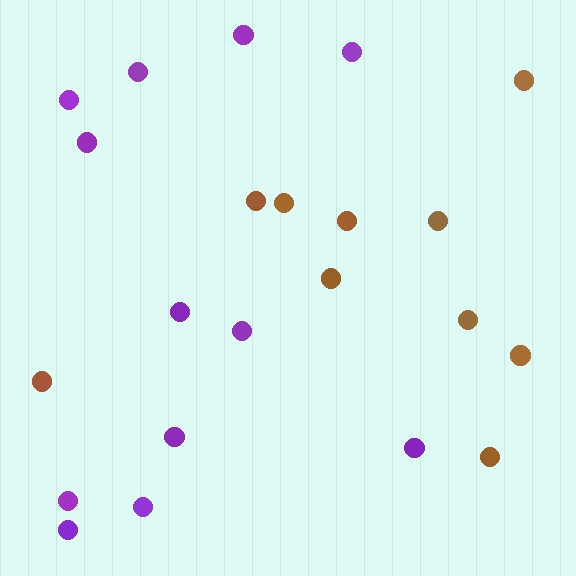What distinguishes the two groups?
There are 2 groups: one group of brown circles (10) and one group of purple circles (12).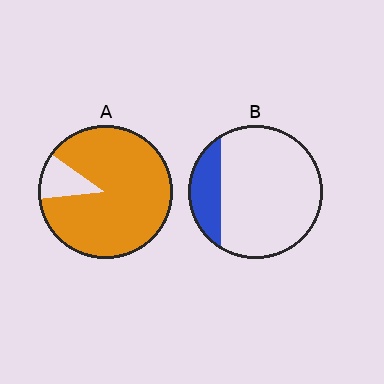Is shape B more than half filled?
No.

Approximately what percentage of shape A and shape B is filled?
A is approximately 90% and B is approximately 20%.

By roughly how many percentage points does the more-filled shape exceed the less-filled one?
By roughly 70 percentage points (A over B).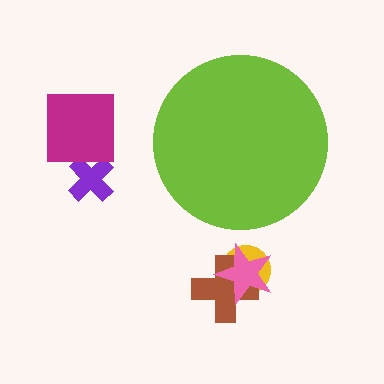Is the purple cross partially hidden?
No, the purple cross is fully visible.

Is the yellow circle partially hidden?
No, the yellow circle is fully visible.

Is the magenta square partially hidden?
No, the magenta square is fully visible.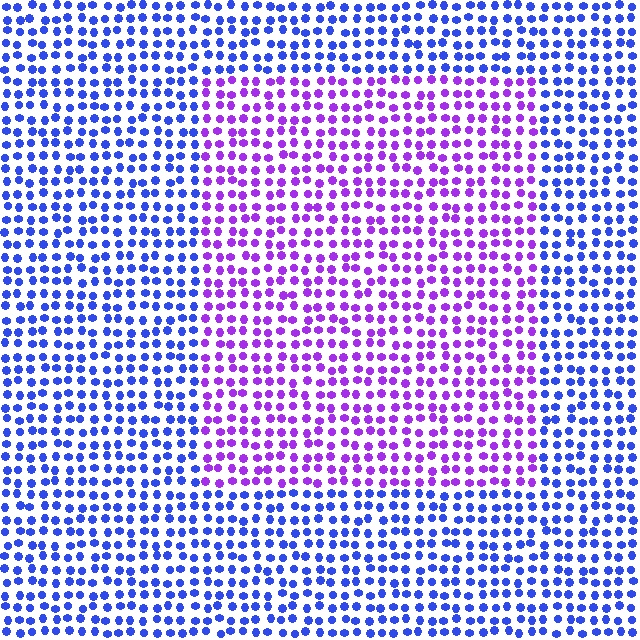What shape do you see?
I see a rectangle.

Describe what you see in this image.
The image is filled with small blue elements in a uniform arrangement. A rectangle-shaped region is visible where the elements are tinted to a slightly different hue, forming a subtle color boundary.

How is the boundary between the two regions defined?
The boundary is defined purely by a slight shift in hue (about 47 degrees). Spacing, size, and orientation are identical on both sides.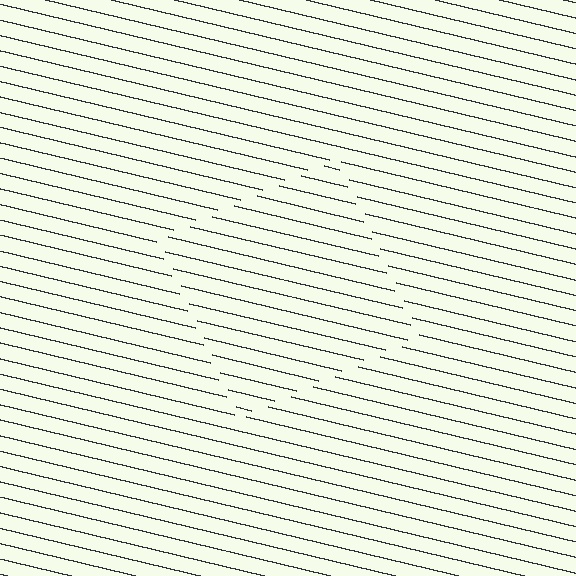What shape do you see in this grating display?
An illusory square. The interior of the shape contains the same grating, shifted by half a period — the contour is defined by the phase discontinuity where line-ends from the inner and outer gratings abut.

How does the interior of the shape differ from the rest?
The interior of the shape contains the same grating, shifted by half a period — the contour is defined by the phase discontinuity where line-ends from the inner and outer gratings abut.